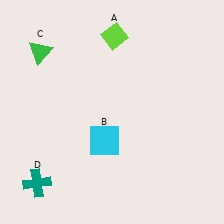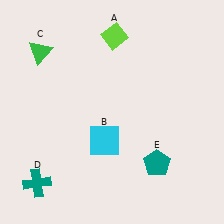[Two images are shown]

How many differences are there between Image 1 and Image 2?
There is 1 difference between the two images.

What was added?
A teal pentagon (E) was added in Image 2.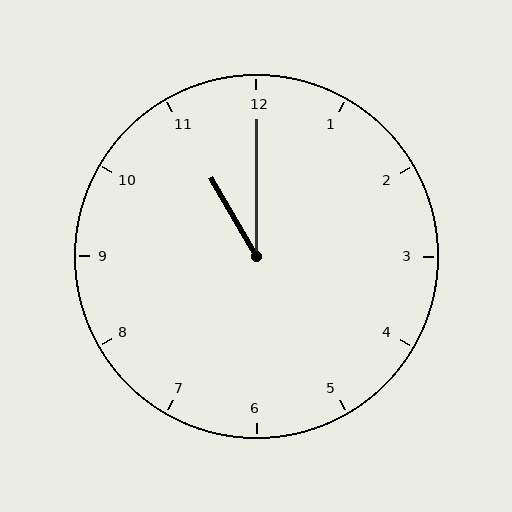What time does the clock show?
11:00.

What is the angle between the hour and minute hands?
Approximately 30 degrees.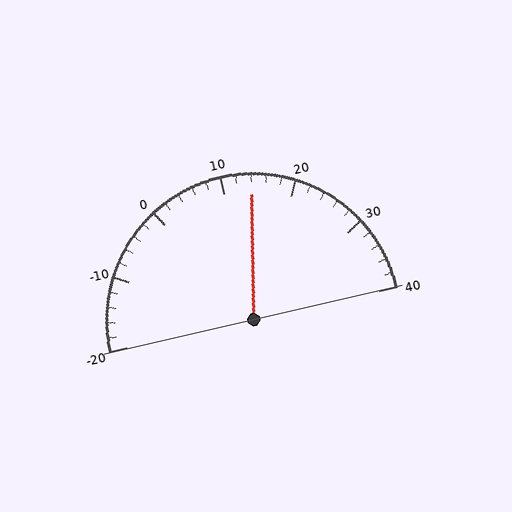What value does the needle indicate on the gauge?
The needle indicates approximately 14.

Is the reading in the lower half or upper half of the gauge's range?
The reading is in the upper half of the range (-20 to 40).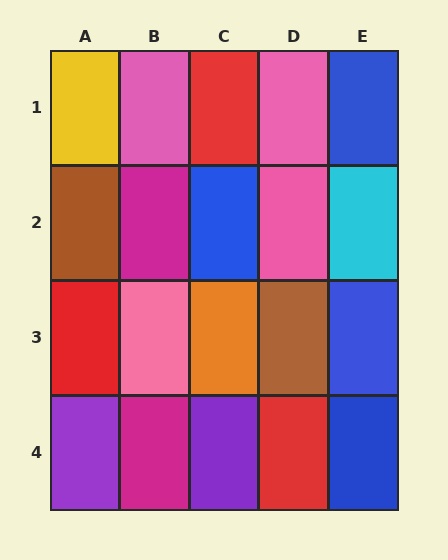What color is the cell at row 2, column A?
Brown.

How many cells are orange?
1 cell is orange.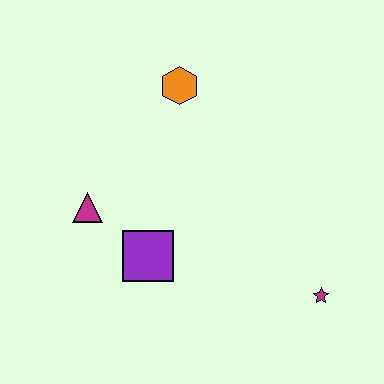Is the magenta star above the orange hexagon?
No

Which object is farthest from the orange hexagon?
The magenta star is farthest from the orange hexagon.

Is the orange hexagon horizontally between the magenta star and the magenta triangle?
Yes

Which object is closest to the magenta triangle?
The purple square is closest to the magenta triangle.